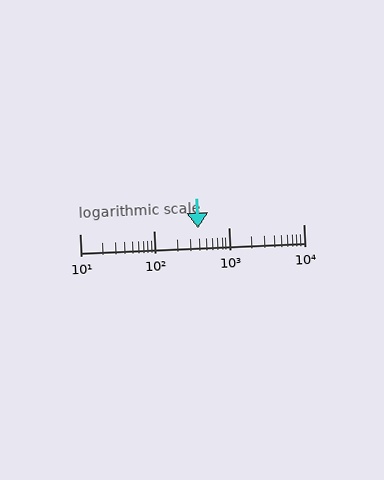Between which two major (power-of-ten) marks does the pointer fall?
The pointer is between 100 and 1000.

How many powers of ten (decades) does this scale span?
The scale spans 3 decades, from 10 to 10000.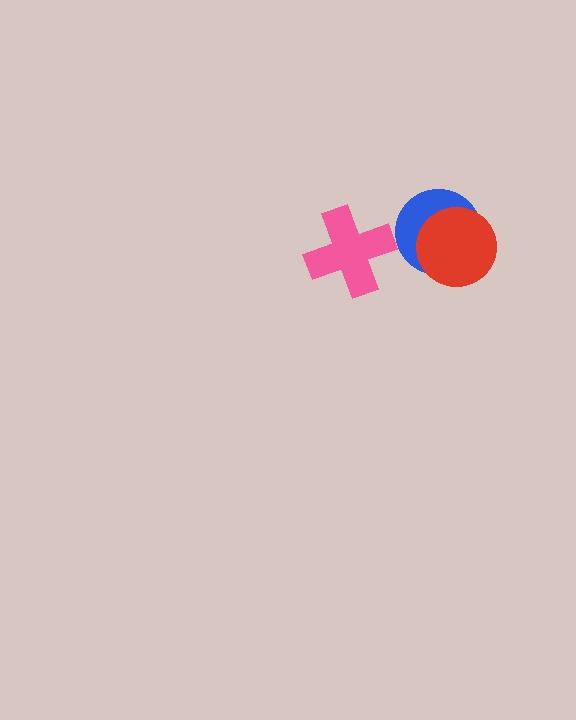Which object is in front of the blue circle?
The red circle is in front of the blue circle.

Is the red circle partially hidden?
No, no other shape covers it.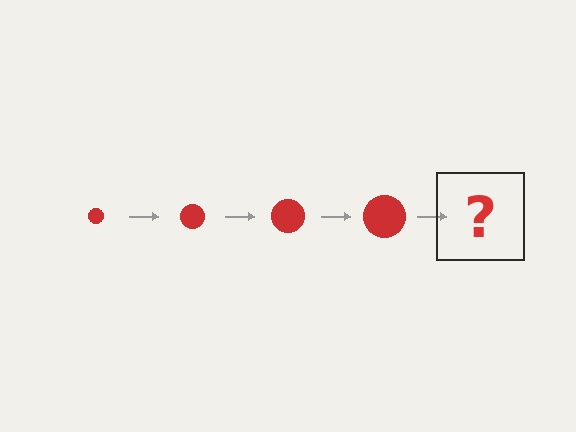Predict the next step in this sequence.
The next step is a red circle, larger than the previous one.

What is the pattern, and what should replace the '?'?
The pattern is that the circle gets progressively larger each step. The '?' should be a red circle, larger than the previous one.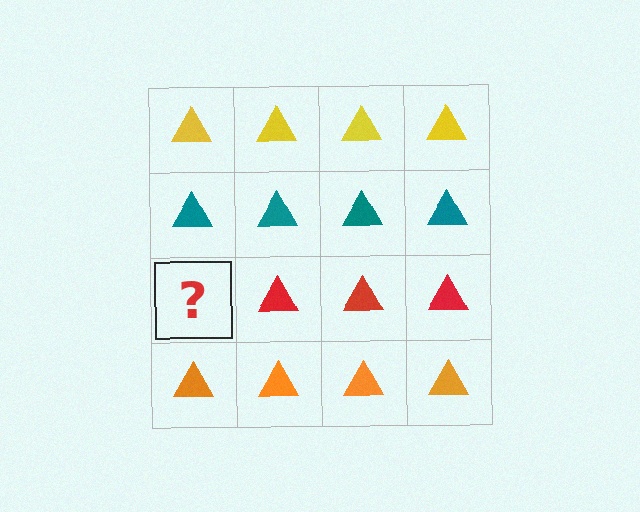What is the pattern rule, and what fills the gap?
The rule is that each row has a consistent color. The gap should be filled with a red triangle.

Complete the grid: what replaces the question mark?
The question mark should be replaced with a red triangle.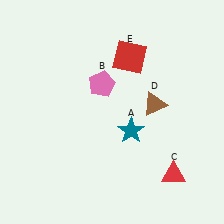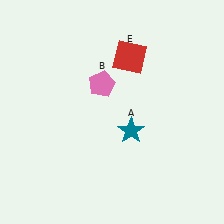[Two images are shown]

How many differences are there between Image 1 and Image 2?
There are 2 differences between the two images.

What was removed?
The brown triangle (D), the red triangle (C) were removed in Image 2.